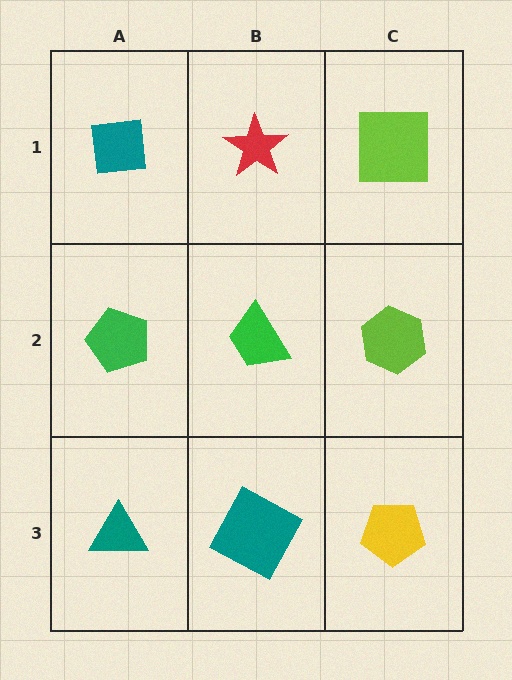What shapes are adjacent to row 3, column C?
A lime hexagon (row 2, column C), a teal square (row 3, column B).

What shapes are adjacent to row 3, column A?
A green pentagon (row 2, column A), a teal square (row 3, column B).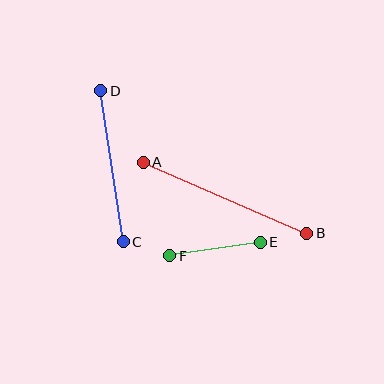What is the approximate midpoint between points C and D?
The midpoint is at approximately (112, 166) pixels.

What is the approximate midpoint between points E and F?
The midpoint is at approximately (215, 249) pixels.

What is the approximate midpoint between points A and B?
The midpoint is at approximately (225, 198) pixels.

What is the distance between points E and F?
The distance is approximately 92 pixels.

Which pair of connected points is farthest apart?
Points A and B are farthest apart.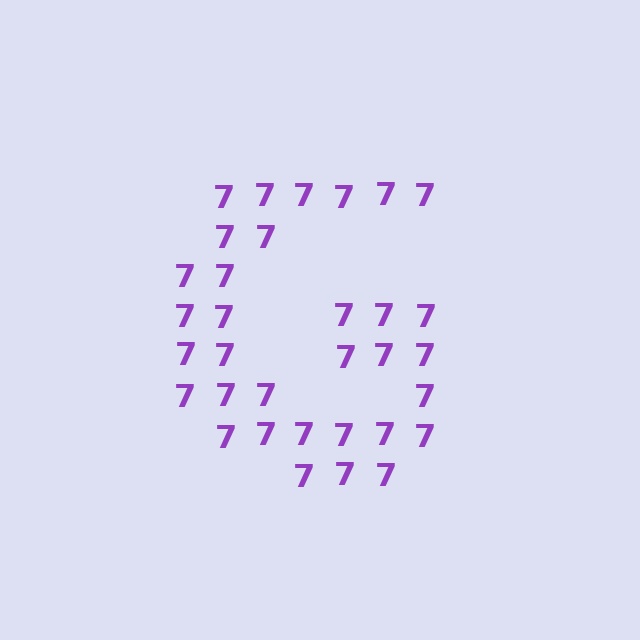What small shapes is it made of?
It is made of small digit 7's.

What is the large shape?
The large shape is the letter G.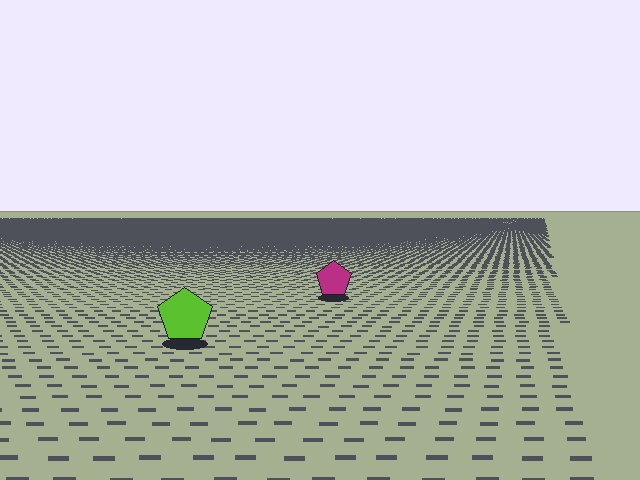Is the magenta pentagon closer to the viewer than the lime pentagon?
No. The lime pentagon is closer — you can tell from the texture gradient: the ground texture is coarser near it.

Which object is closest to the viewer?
The lime pentagon is closest. The texture marks near it are larger and more spread out.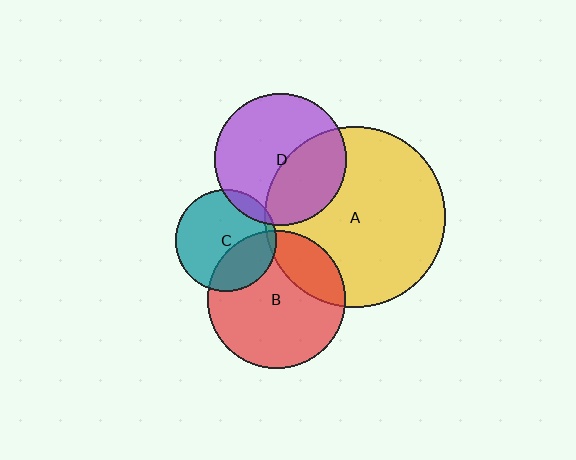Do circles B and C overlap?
Yes.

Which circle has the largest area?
Circle A (yellow).